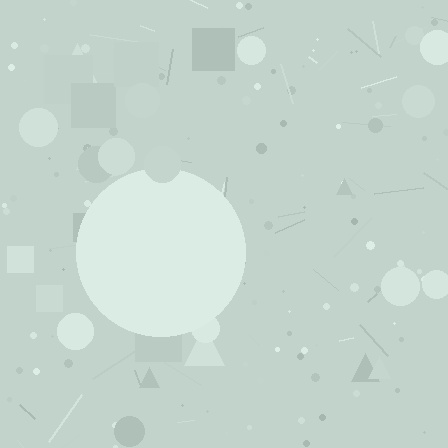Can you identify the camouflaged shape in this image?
The camouflaged shape is a circle.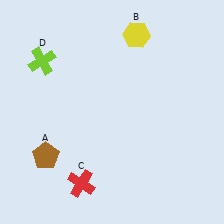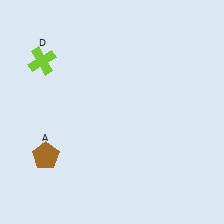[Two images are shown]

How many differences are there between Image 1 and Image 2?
There are 2 differences between the two images.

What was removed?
The red cross (C), the yellow hexagon (B) were removed in Image 2.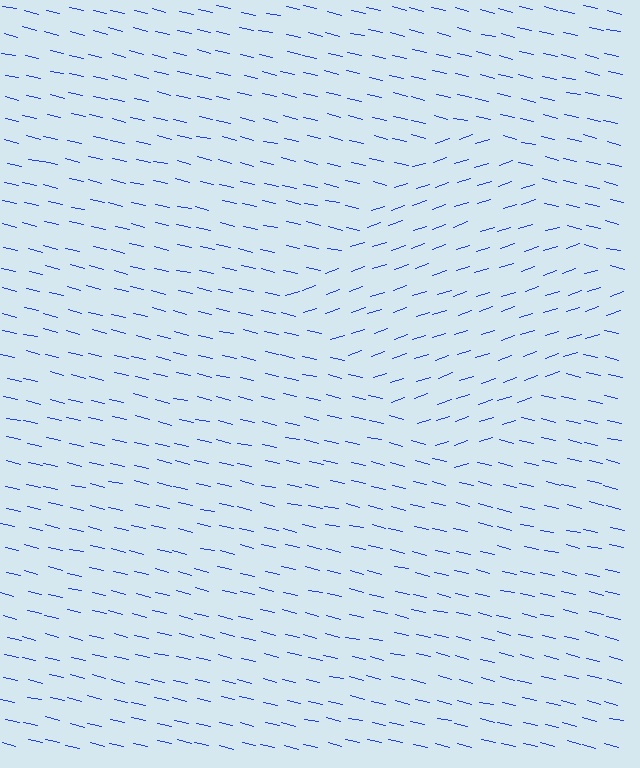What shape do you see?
I see a diamond.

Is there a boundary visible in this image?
Yes, there is a texture boundary formed by a change in line orientation.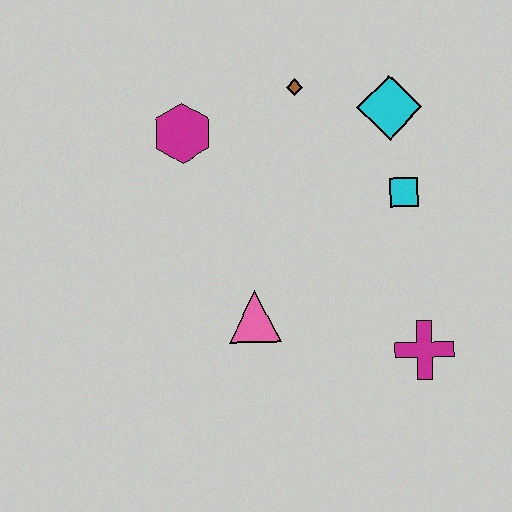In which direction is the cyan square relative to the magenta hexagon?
The cyan square is to the right of the magenta hexagon.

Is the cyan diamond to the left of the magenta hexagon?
No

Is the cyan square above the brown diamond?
No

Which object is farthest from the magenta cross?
The magenta hexagon is farthest from the magenta cross.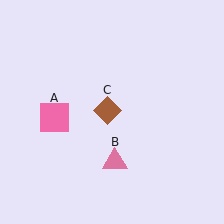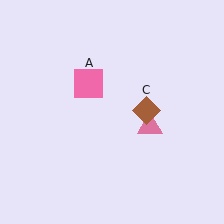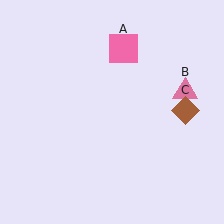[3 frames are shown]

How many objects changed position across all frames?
3 objects changed position: pink square (object A), pink triangle (object B), brown diamond (object C).